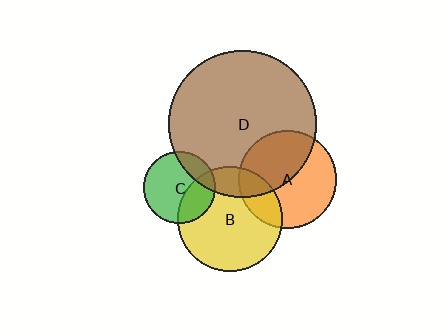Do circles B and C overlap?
Yes.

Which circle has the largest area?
Circle D (brown).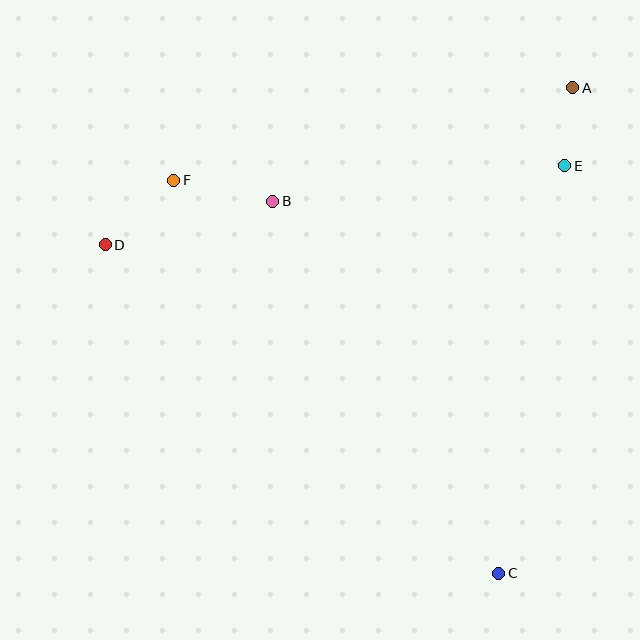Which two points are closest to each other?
Points A and E are closest to each other.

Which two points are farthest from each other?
Points C and D are farthest from each other.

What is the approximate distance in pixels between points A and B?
The distance between A and B is approximately 321 pixels.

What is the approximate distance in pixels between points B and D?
The distance between B and D is approximately 173 pixels.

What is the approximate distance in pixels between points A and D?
The distance between A and D is approximately 494 pixels.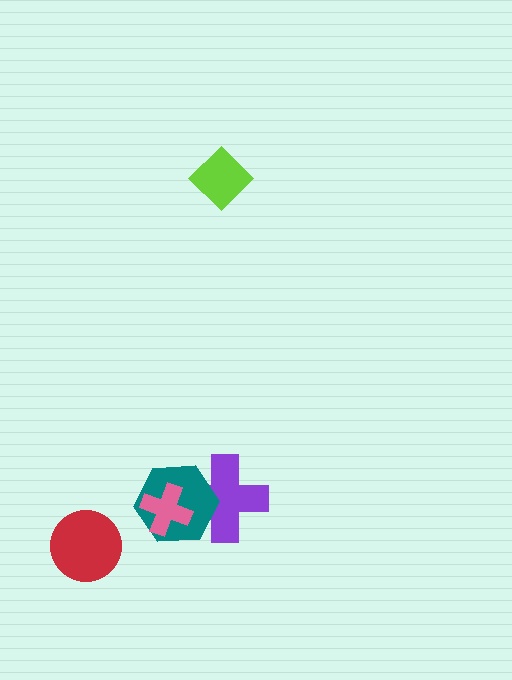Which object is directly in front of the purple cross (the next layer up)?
The teal hexagon is directly in front of the purple cross.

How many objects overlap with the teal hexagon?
2 objects overlap with the teal hexagon.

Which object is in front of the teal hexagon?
The pink cross is in front of the teal hexagon.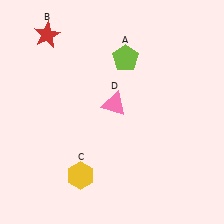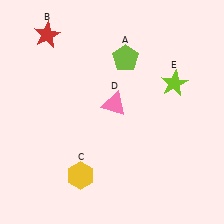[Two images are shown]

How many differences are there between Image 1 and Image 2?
There is 1 difference between the two images.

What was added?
A lime star (E) was added in Image 2.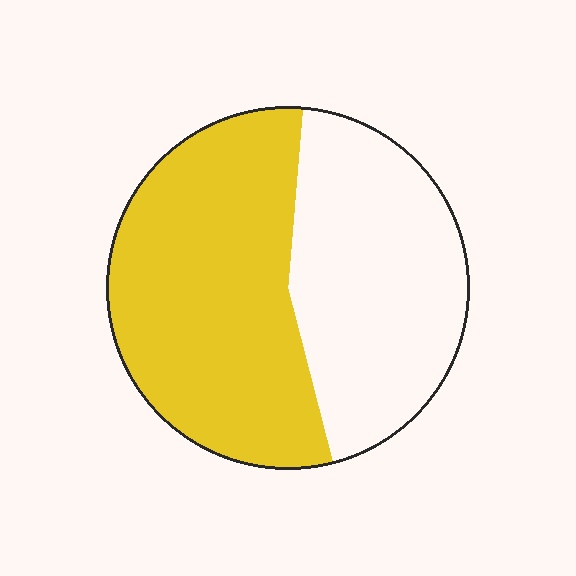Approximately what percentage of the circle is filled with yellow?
Approximately 55%.